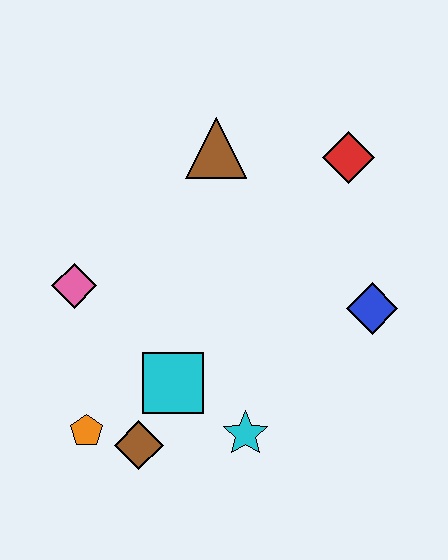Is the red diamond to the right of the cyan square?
Yes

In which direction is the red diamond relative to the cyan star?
The red diamond is above the cyan star.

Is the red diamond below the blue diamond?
No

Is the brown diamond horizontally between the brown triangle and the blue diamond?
No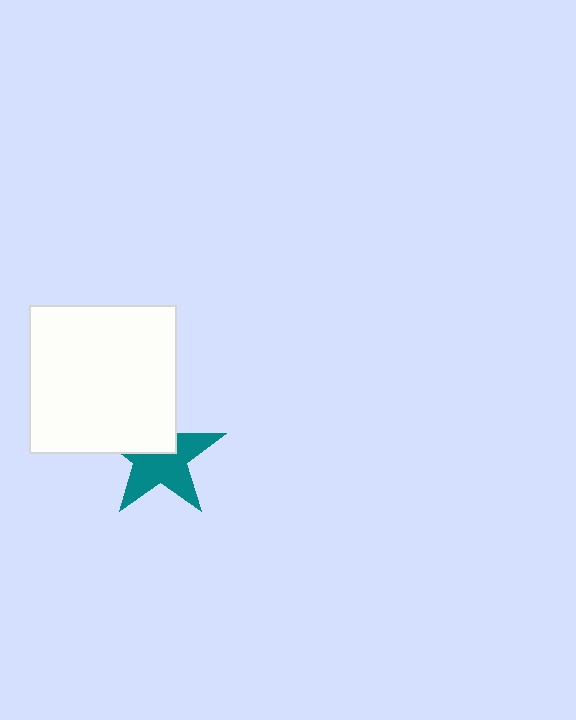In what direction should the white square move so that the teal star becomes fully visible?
The white square should move toward the upper-left. That is the shortest direction to clear the overlap and leave the teal star fully visible.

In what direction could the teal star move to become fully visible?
The teal star could move toward the lower-right. That would shift it out from behind the white square entirely.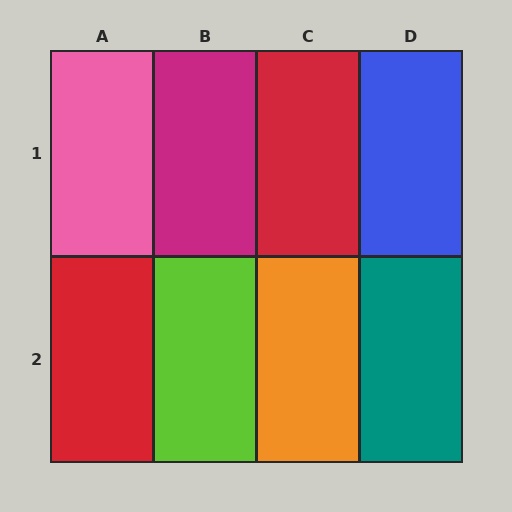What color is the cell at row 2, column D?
Teal.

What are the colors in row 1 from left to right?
Pink, magenta, red, blue.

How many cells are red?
2 cells are red.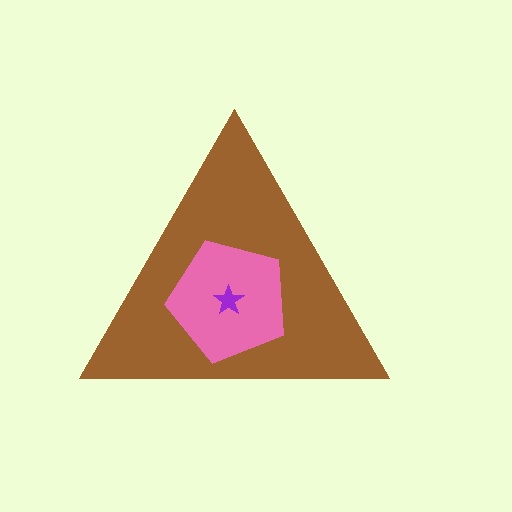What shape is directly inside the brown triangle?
The pink pentagon.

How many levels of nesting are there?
3.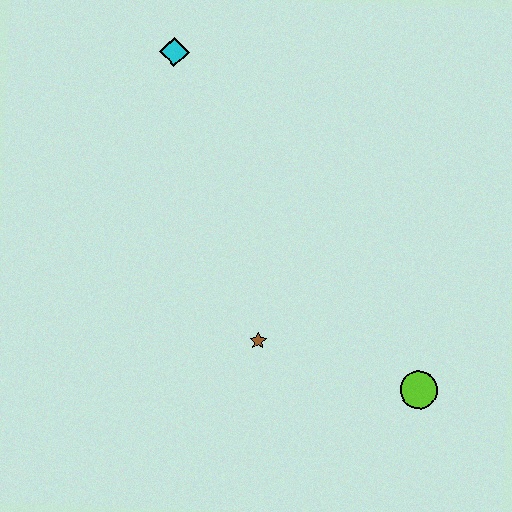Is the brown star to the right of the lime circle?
No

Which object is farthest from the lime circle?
The cyan diamond is farthest from the lime circle.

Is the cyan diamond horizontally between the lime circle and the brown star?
No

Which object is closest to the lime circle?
The brown star is closest to the lime circle.